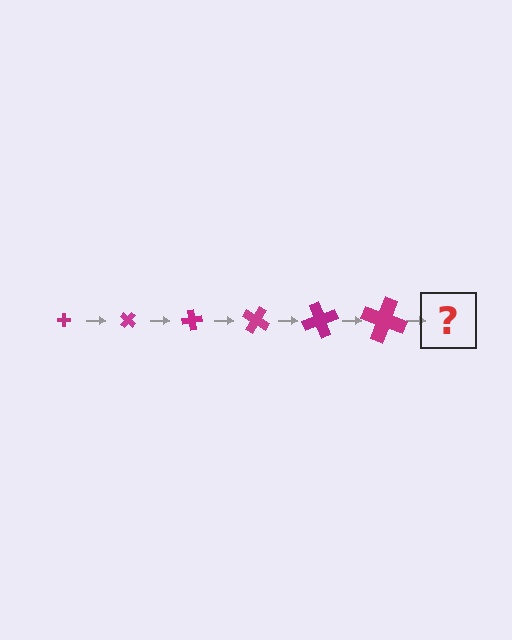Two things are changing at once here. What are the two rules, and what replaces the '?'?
The two rules are that the cross grows larger each step and it rotates 40 degrees each step. The '?' should be a cross, larger than the previous one and rotated 240 degrees from the start.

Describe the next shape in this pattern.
It should be a cross, larger than the previous one and rotated 240 degrees from the start.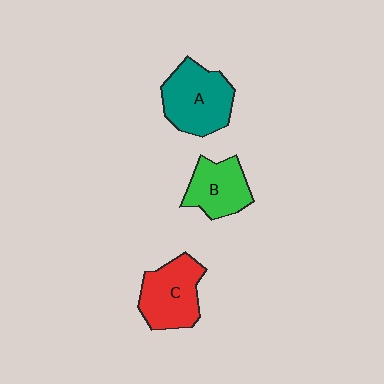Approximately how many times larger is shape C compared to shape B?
Approximately 1.2 times.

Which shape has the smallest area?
Shape B (green).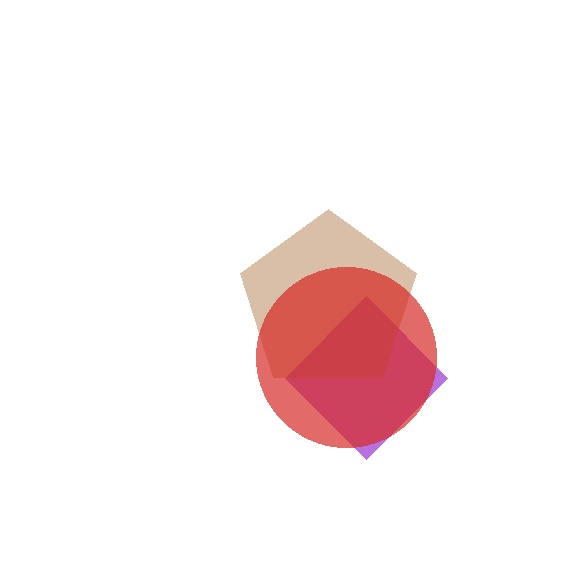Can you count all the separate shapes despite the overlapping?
Yes, there are 3 separate shapes.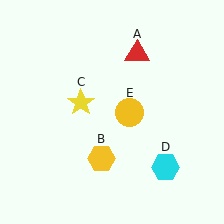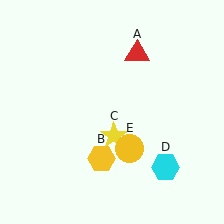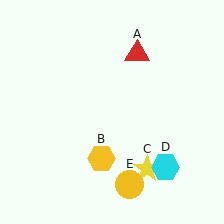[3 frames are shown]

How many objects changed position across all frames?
2 objects changed position: yellow star (object C), yellow circle (object E).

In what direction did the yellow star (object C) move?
The yellow star (object C) moved down and to the right.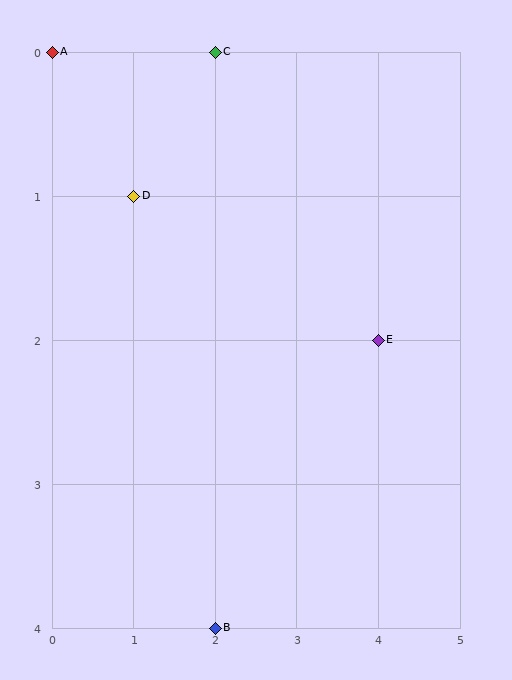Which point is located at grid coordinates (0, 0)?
Point A is at (0, 0).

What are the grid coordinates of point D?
Point D is at grid coordinates (1, 1).